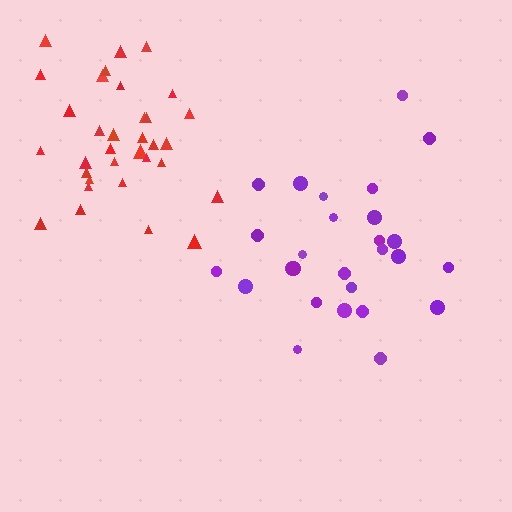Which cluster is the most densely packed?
Red.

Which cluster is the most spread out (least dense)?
Purple.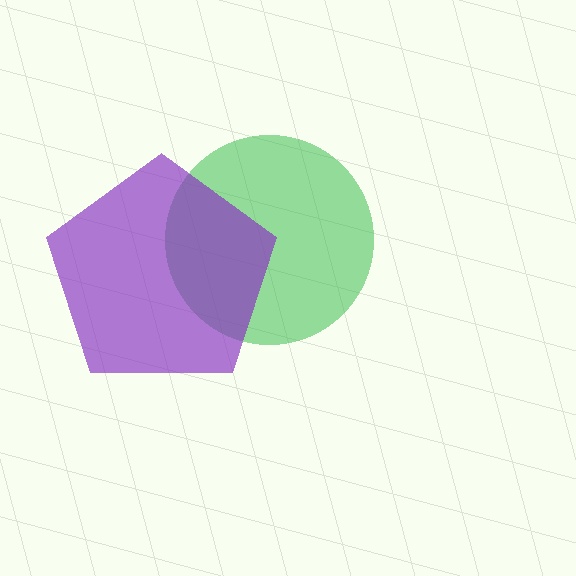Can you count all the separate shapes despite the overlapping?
Yes, there are 2 separate shapes.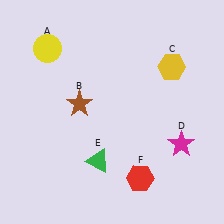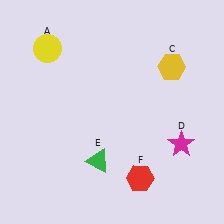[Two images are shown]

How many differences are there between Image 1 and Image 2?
There is 1 difference between the two images.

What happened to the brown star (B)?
The brown star (B) was removed in Image 2. It was in the top-left area of Image 1.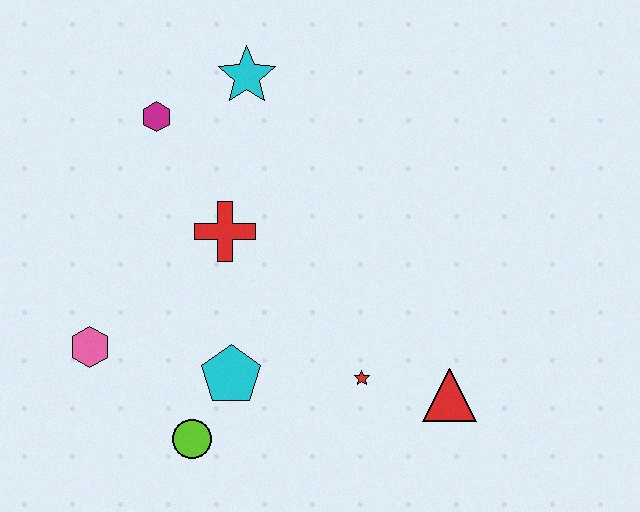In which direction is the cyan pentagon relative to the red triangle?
The cyan pentagon is to the left of the red triangle.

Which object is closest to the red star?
The red triangle is closest to the red star.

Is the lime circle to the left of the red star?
Yes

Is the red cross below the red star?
No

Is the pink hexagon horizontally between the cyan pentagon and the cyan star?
No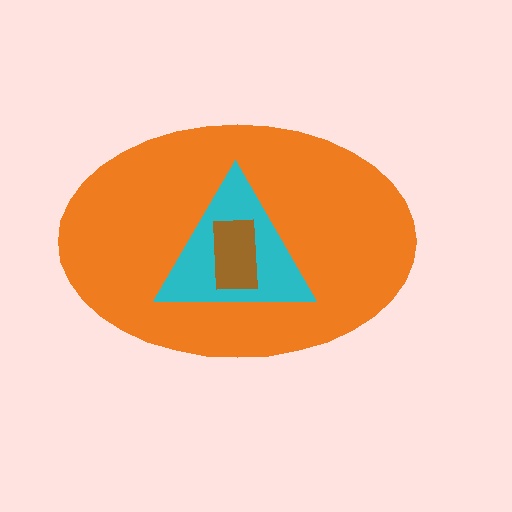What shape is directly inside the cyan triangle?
The brown rectangle.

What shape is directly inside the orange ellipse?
The cyan triangle.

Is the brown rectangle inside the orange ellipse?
Yes.